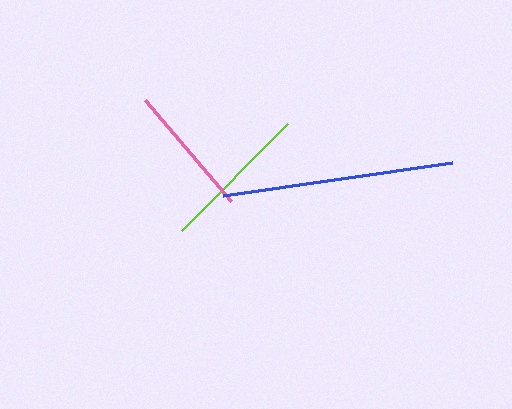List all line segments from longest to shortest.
From longest to shortest: blue, lime, pink.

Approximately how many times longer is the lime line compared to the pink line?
The lime line is approximately 1.1 times the length of the pink line.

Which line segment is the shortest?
The pink line is the shortest at approximately 133 pixels.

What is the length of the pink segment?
The pink segment is approximately 133 pixels long.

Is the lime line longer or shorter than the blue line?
The blue line is longer than the lime line.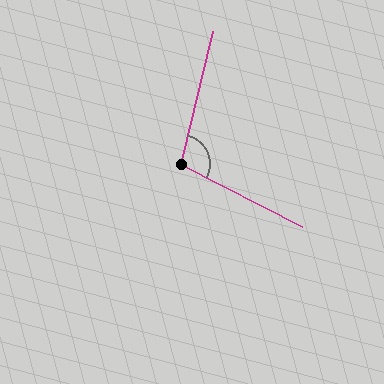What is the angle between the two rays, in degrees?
Approximately 103 degrees.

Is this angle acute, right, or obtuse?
It is obtuse.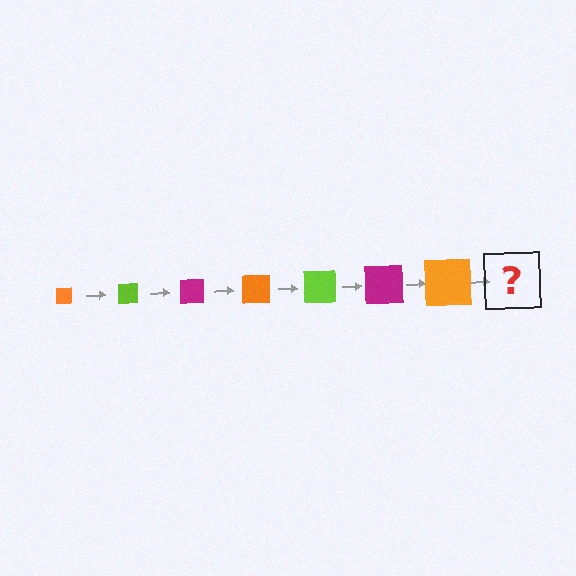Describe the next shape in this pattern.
It should be a lime square, larger than the previous one.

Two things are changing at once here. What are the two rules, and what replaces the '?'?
The two rules are that the square grows larger each step and the color cycles through orange, lime, and magenta. The '?' should be a lime square, larger than the previous one.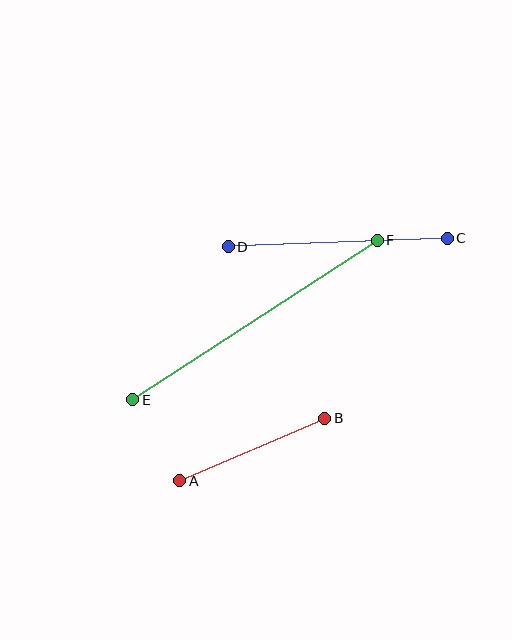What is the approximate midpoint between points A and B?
The midpoint is at approximately (252, 450) pixels.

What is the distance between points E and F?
The distance is approximately 292 pixels.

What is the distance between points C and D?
The distance is approximately 219 pixels.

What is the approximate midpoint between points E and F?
The midpoint is at approximately (255, 320) pixels.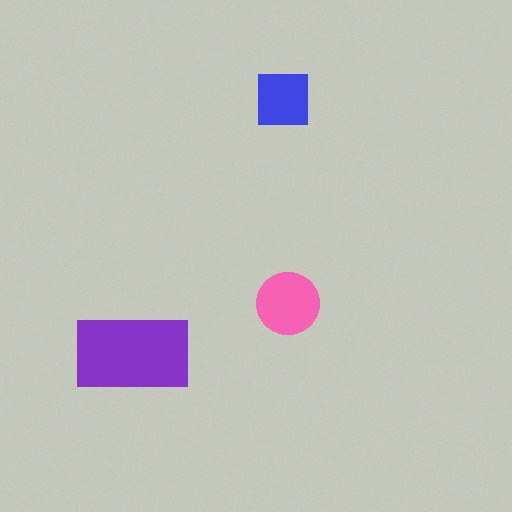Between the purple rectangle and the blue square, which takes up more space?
The purple rectangle.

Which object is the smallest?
The blue square.